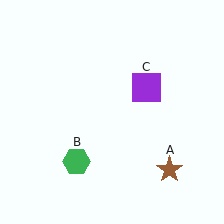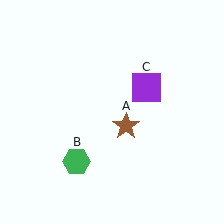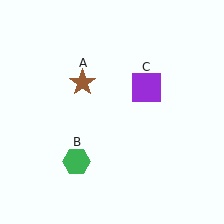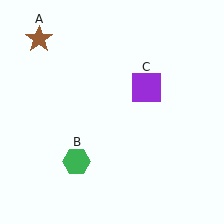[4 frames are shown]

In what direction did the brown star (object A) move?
The brown star (object A) moved up and to the left.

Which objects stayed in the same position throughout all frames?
Green hexagon (object B) and purple square (object C) remained stationary.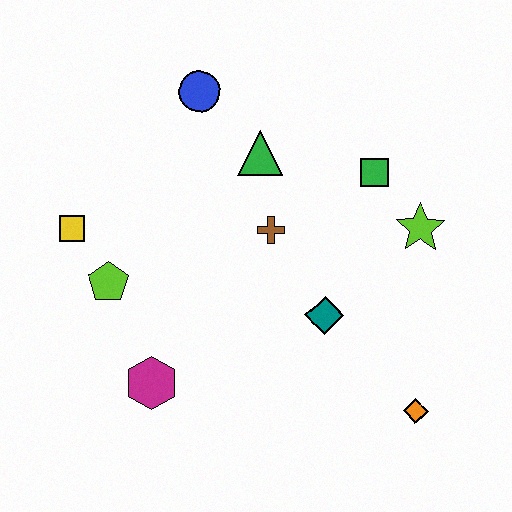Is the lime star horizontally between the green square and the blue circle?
No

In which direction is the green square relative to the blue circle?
The green square is to the right of the blue circle.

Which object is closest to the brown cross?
The green triangle is closest to the brown cross.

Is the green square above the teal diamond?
Yes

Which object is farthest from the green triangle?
The orange diamond is farthest from the green triangle.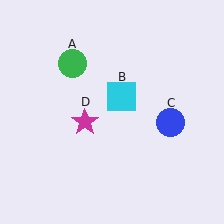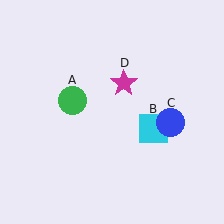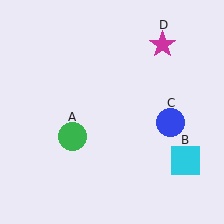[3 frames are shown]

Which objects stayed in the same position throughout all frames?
Blue circle (object C) remained stationary.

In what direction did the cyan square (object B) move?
The cyan square (object B) moved down and to the right.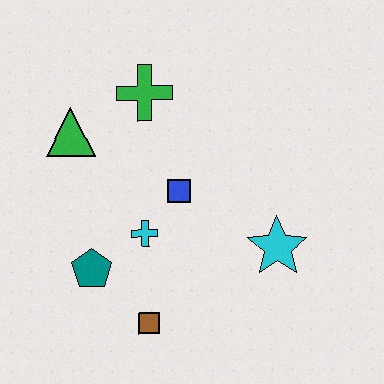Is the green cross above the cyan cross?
Yes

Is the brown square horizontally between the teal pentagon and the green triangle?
No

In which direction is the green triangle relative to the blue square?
The green triangle is to the left of the blue square.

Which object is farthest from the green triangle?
The cyan star is farthest from the green triangle.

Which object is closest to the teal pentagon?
The cyan cross is closest to the teal pentagon.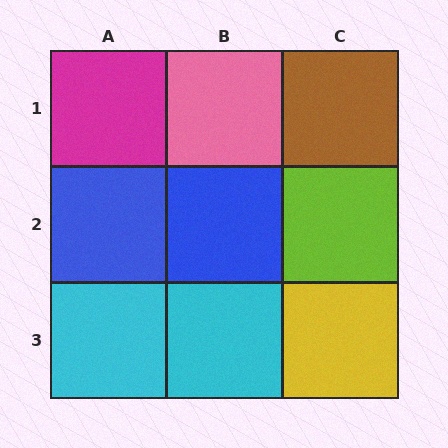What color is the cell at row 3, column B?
Cyan.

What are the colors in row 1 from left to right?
Magenta, pink, brown.